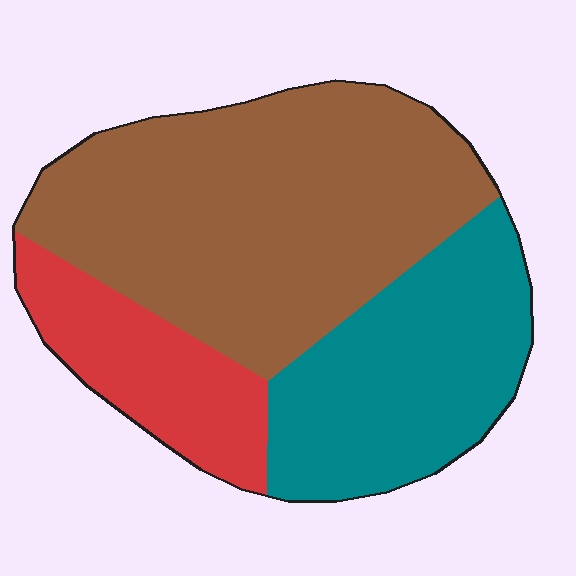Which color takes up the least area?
Red, at roughly 15%.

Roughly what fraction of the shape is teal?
Teal covers 30% of the shape.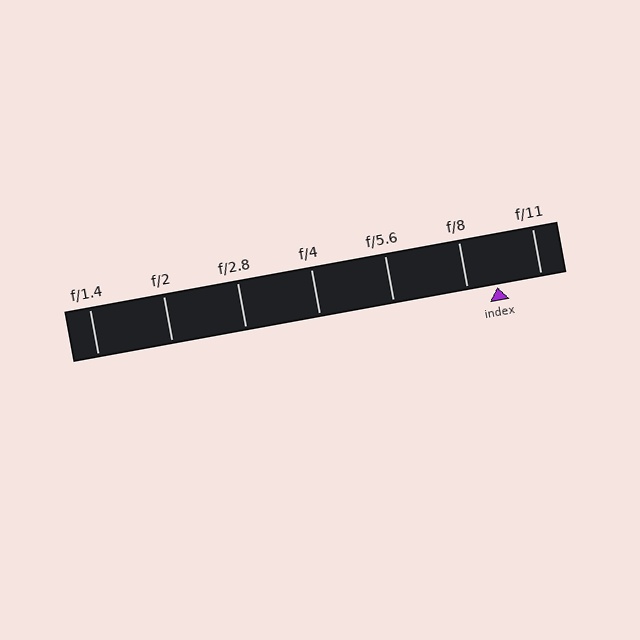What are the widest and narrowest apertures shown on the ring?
The widest aperture shown is f/1.4 and the narrowest is f/11.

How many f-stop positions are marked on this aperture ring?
There are 7 f-stop positions marked.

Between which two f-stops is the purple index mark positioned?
The index mark is between f/8 and f/11.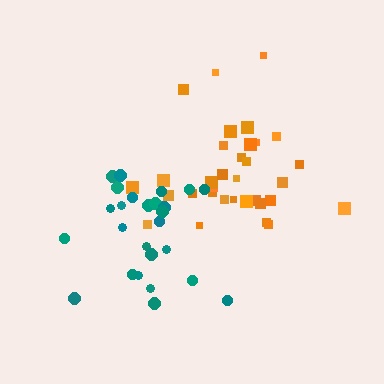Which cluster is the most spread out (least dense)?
Teal.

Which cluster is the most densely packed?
Orange.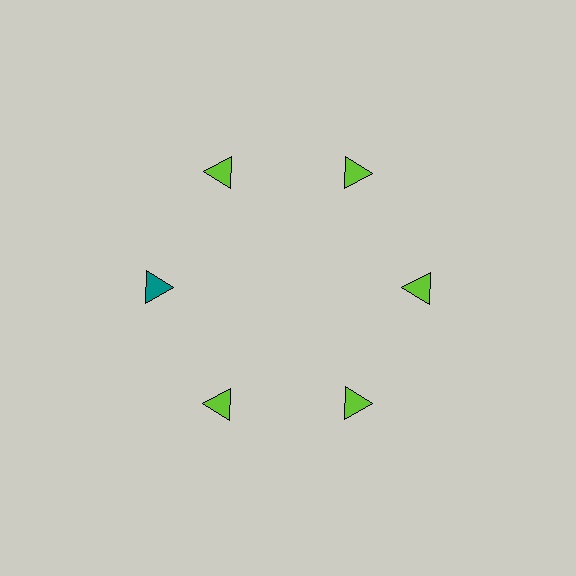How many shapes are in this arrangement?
There are 6 shapes arranged in a ring pattern.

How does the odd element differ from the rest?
It has a different color: teal instead of lime.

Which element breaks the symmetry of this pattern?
The teal triangle at roughly the 9 o'clock position breaks the symmetry. All other shapes are lime triangles.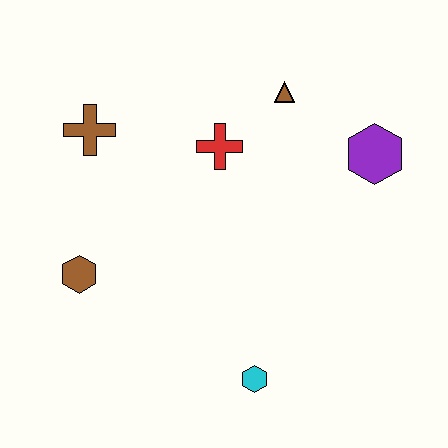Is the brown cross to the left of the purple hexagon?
Yes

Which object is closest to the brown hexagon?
The brown cross is closest to the brown hexagon.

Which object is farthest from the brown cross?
The cyan hexagon is farthest from the brown cross.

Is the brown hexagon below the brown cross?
Yes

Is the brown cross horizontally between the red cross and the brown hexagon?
Yes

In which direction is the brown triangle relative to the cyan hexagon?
The brown triangle is above the cyan hexagon.